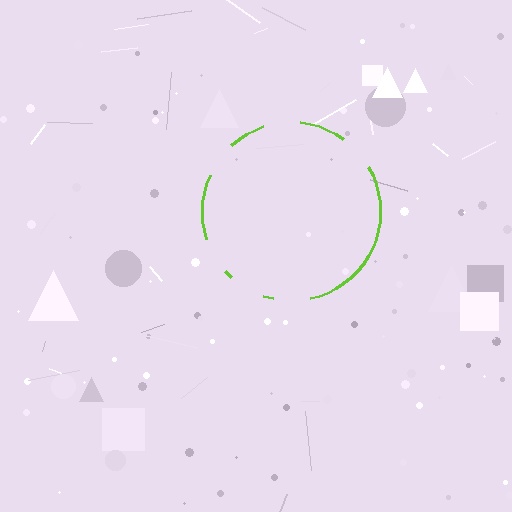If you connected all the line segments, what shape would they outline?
They would outline a circle.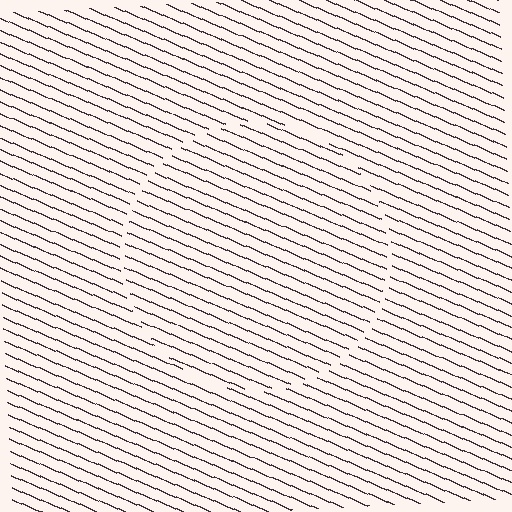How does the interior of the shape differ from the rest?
The interior of the shape contains the same grating, shifted by half a period — the contour is defined by the phase discontinuity where line-ends from the inner and outer gratings abut.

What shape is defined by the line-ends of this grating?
An illusory circle. The interior of the shape contains the same grating, shifted by half a period — the contour is defined by the phase discontinuity where line-ends from the inner and outer gratings abut.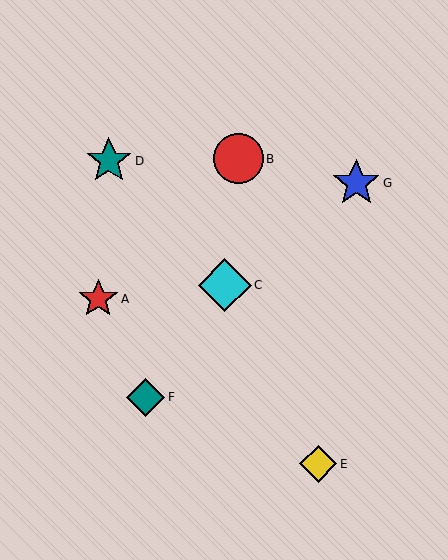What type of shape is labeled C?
Shape C is a cyan diamond.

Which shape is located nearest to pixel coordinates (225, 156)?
The red circle (labeled B) at (238, 159) is nearest to that location.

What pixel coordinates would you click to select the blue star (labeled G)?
Click at (356, 183) to select the blue star G.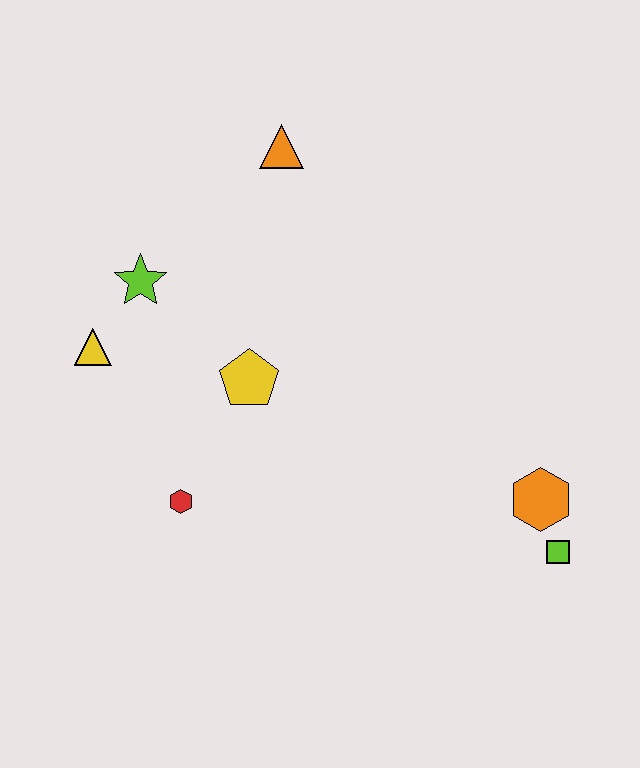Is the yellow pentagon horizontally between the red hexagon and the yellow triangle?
No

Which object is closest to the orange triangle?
The lime star is closest to the orange triangle.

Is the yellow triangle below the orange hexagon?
No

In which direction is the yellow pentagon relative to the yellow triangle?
The yellow pentagon is to the right of the yellow triangle.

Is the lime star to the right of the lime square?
No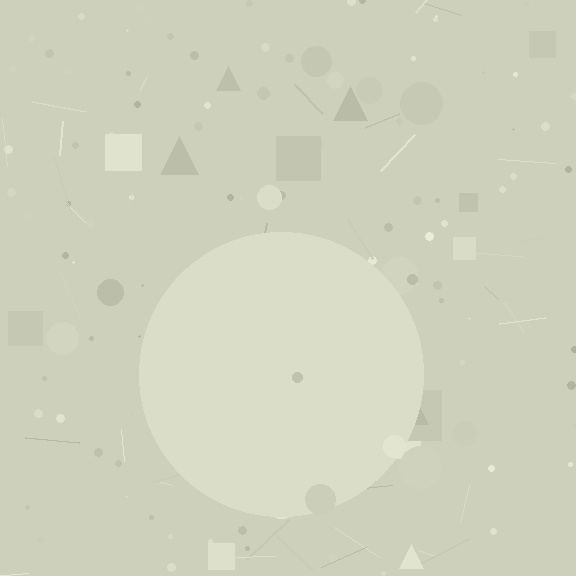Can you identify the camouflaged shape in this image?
The camouflaged shape is a circle.